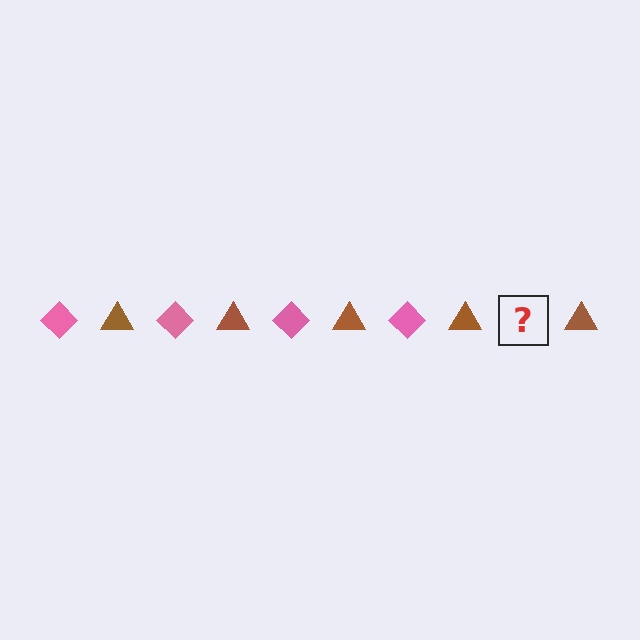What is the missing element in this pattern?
The missing element is a pink diamond.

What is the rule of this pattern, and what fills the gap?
The rule is that the pattern alternates between pink diamond and brown triangle. The gap should be filled with a pink diamond.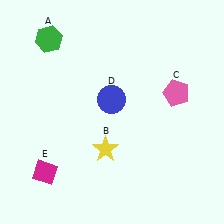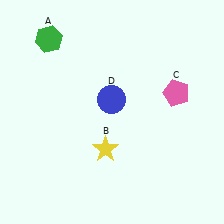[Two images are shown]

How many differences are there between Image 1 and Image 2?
There is 1 difference between the two images.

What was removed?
The magenta diamond (E) was removed in Image 2.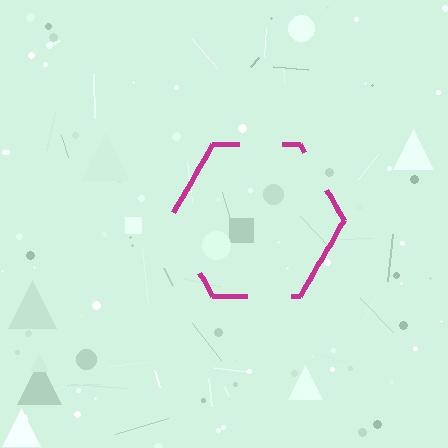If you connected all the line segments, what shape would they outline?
They would outline a hexagon.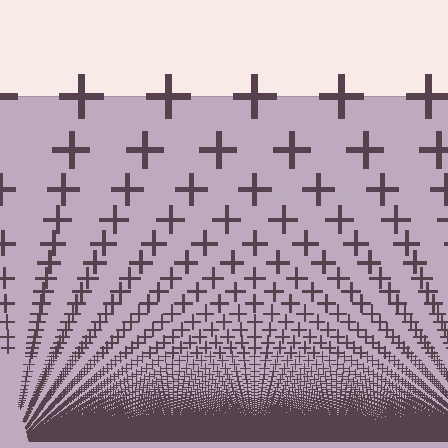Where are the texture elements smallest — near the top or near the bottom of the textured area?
Near the bottom.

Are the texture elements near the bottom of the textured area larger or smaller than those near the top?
Smaller. The gradient is inverted — elements near the bottom are smaller and denser.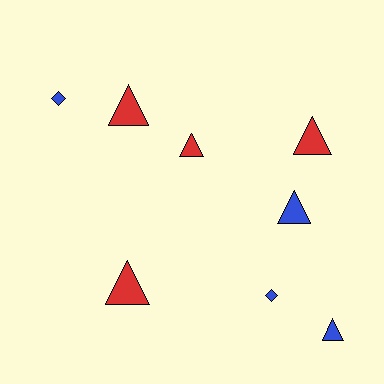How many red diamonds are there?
There are no red diamonds.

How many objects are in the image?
There are 8 objects.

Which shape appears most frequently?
Triangle, with 6 objects.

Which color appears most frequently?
Red, with 4 objects.